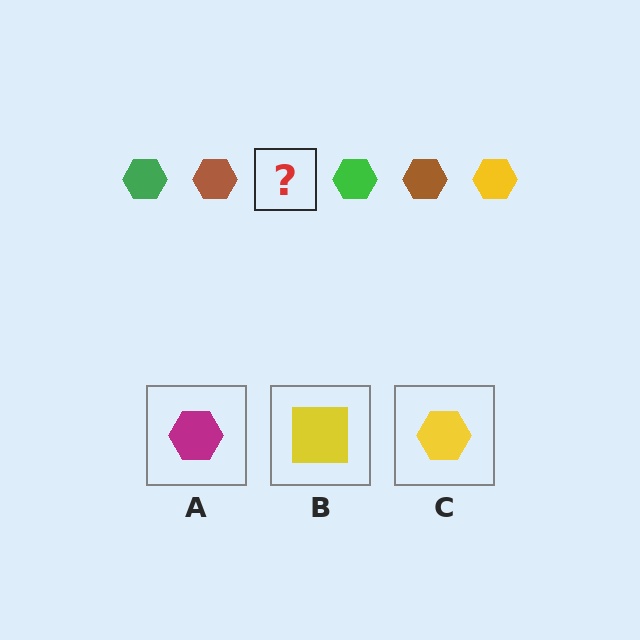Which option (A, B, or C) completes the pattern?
C.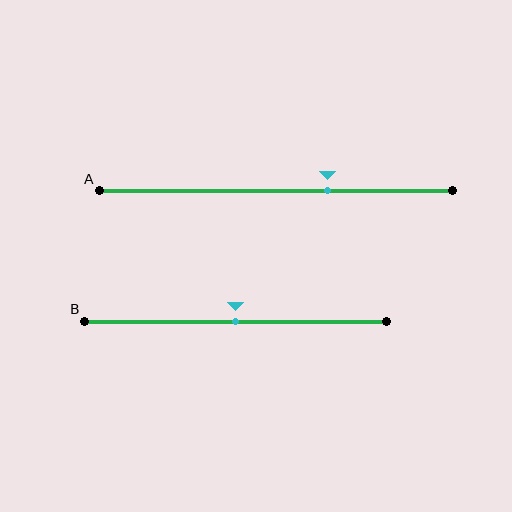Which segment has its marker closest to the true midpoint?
Segment B has its marker closest to the true midpoint.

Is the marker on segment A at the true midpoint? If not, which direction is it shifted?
No, the marker on segment A is shifted to the right by about 15% of the segment length.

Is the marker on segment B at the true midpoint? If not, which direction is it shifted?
Yes, the marker on segment B is at the true midpoint.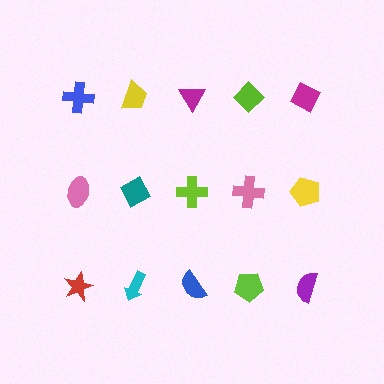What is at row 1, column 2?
A yellow trapezoid.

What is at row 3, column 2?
A cyan arrow.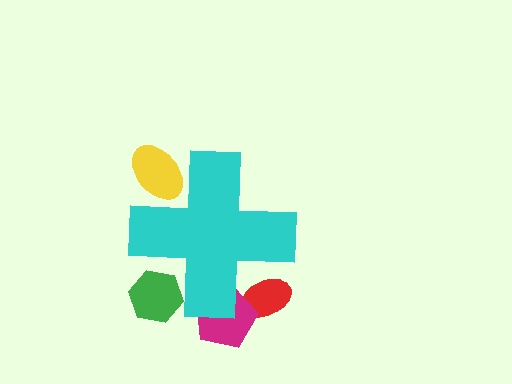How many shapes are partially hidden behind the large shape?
4 shapes are partially hidden.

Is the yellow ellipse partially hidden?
Yes, the yellow ellipse is partially hidden behind the cyan cross.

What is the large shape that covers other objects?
A cyan cross.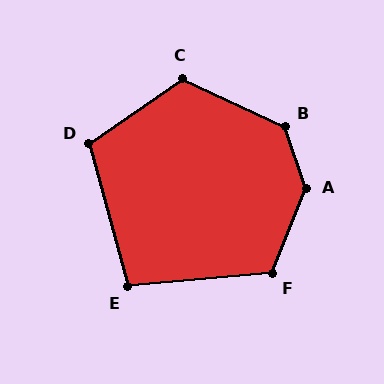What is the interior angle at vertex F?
Approximately 117 degrees (obtuse).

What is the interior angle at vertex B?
Approximately 133 degrees (obtuse).